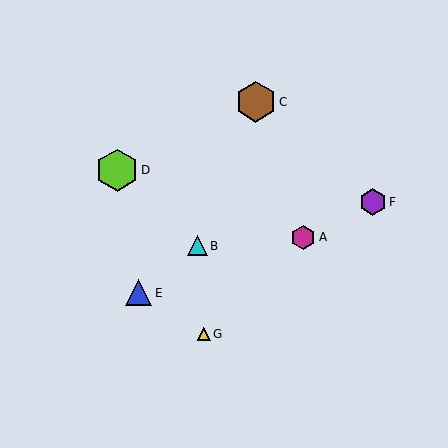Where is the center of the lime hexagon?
The center of the lime hexagon is at (117, 170).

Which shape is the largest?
The lime hexagon (labeled D) is the largest.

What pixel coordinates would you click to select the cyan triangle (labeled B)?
Click at (197, 246) to select the cyan triangle B.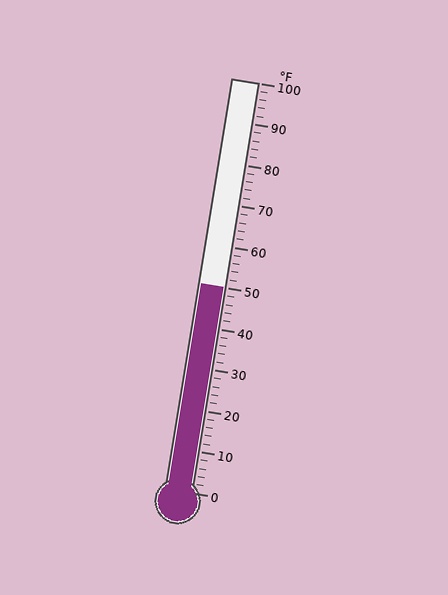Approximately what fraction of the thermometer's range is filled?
The thermometer is filled to approximately 50% of its range.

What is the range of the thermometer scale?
The thermometer scale ranges from 0°F to 100°F.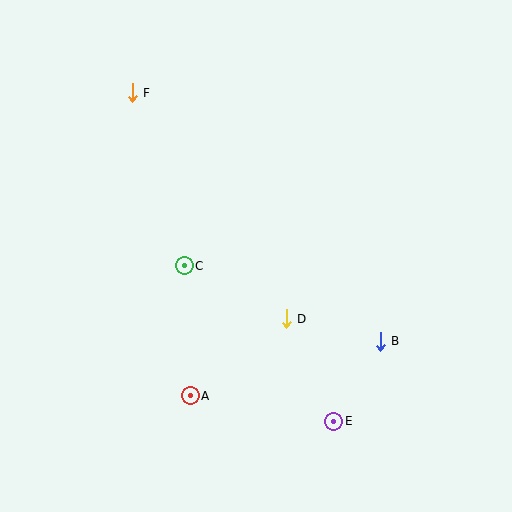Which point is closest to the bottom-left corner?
Point A is closest to the bottom-left corner.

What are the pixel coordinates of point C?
Point C is at (184, 266).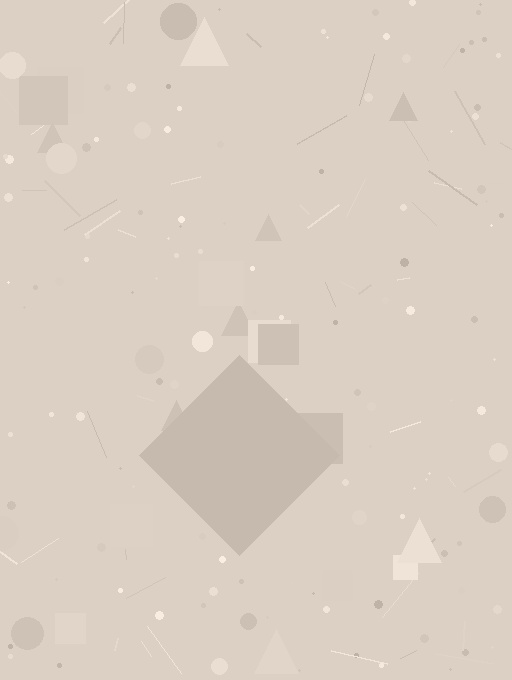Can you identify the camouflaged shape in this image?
The camouflaged shape is a diamond.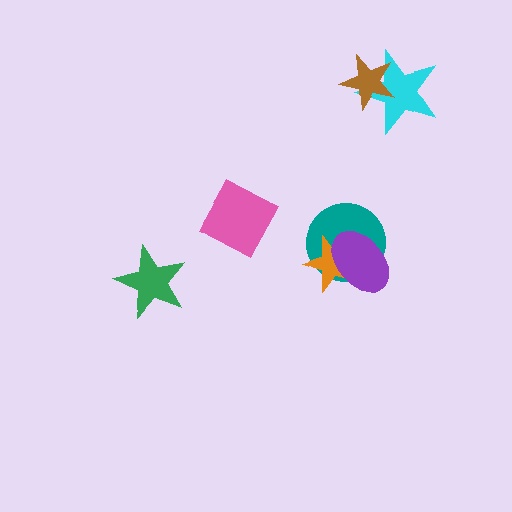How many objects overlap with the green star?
0 objects overlap with the green star.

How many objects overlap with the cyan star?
1 object overlaps with the cyan star.